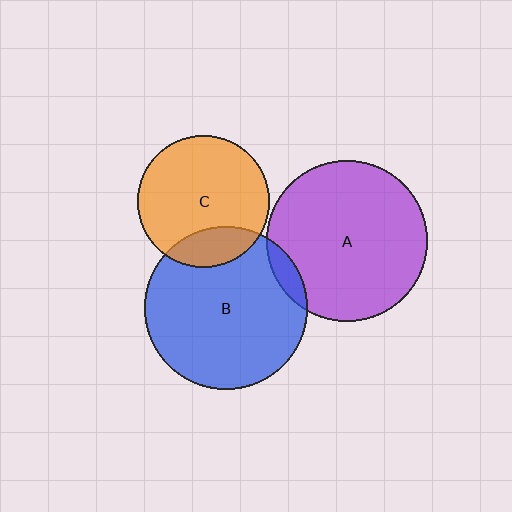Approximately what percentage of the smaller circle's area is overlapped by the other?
Approximately 20%.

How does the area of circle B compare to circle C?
Approximately 1.5 times.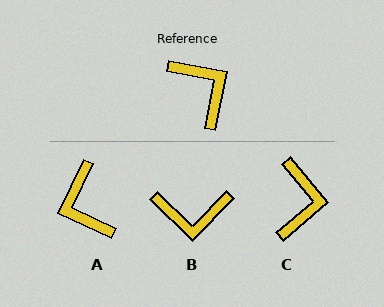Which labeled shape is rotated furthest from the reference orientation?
A, about 166 degrees away.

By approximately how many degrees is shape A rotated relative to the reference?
Approximately 166 degrees counter-clockwise.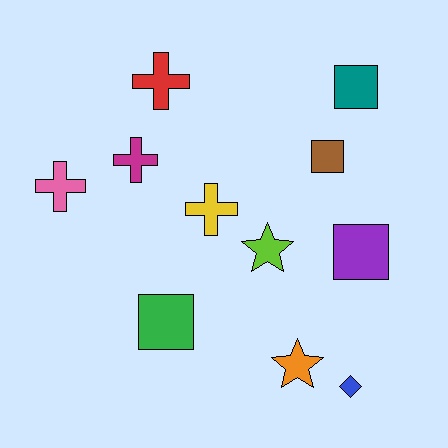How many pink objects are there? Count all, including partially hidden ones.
There is 1 pink object.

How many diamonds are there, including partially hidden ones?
There is 1 diamond.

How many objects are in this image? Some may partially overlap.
There are 11 objects.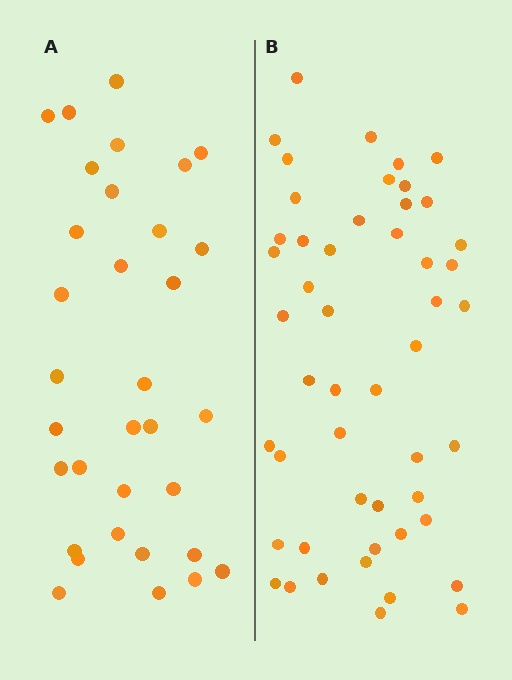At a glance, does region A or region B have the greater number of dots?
Region B (the right region) has more dots.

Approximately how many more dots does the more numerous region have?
Region B has approximately 15 more dots than region A.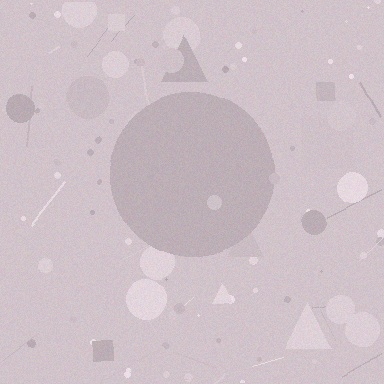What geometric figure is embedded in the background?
A circle is embedded in the background.